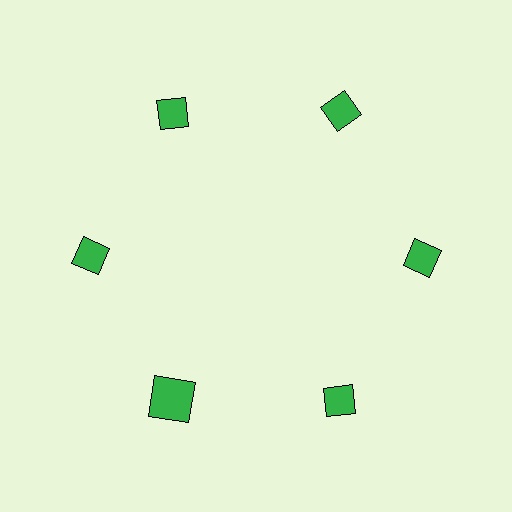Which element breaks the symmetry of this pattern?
The green square at roughly the 7 o'clock position breaks the symmetry. All other shapes are green diamonds.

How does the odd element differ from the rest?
It has a different shape: square instead of diamond.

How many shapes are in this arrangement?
There are 6 shapes arranged in a ring pattern.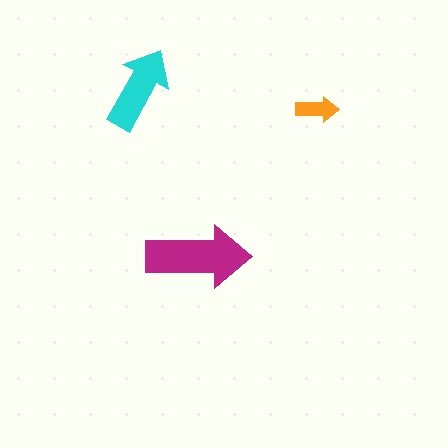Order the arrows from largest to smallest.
the magenta one, the cyan one, the orange one.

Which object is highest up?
The cyan arrow is topmost.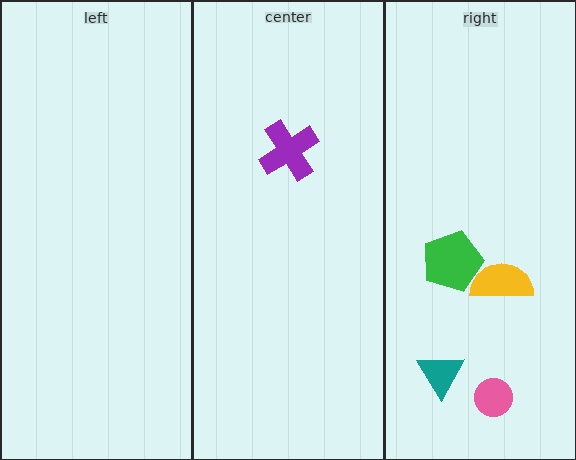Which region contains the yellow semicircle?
The right region.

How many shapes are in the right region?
4.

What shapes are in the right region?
The teal triangle, the green pentagon, the pink circle, the yellow semicircle.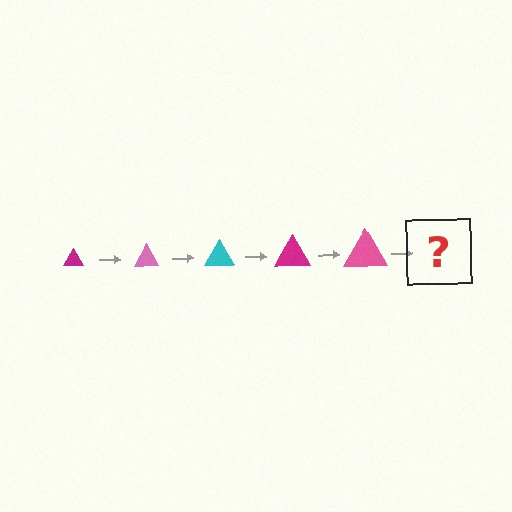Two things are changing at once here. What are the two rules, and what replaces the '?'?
The two rules are that the triangle grows larger each step and the color cycles through magenta, pink, and cyan. The '?' should be a cyan triangle, larger than the previous one.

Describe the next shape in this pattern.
It should be a cyan triangle, larger than the previous one.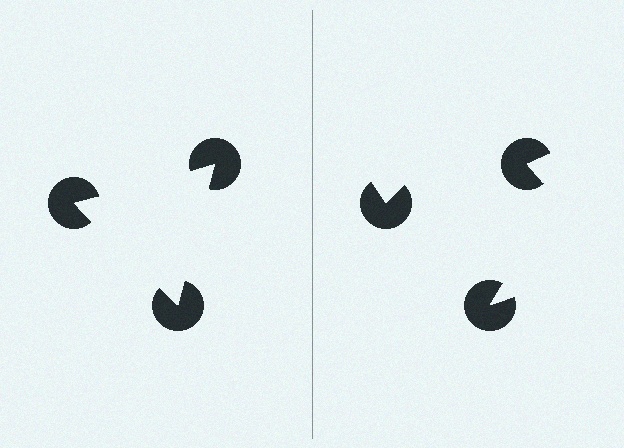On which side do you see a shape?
An illusory triangle appears on the left side. On the right side the wedge cuts are rotated, so no coherent shape forms.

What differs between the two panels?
The pac-man discs are positioned identically on both sides; only the wedge orientations differ. On the left they align to a triangle; on the right they are misaligned.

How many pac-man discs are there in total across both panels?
6 — 3 on each side.